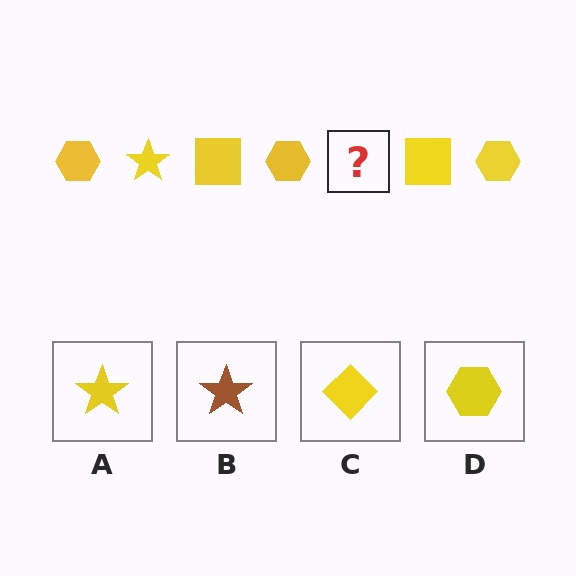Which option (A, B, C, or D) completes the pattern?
A.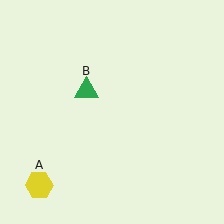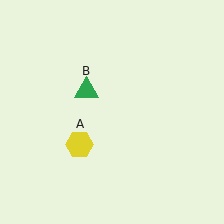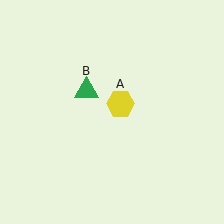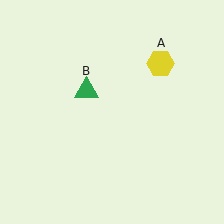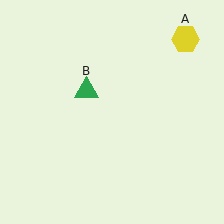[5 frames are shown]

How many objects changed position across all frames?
1 object changed position: yellow hexagon (object A).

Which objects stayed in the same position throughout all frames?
Green triangle (object B) remained stationary.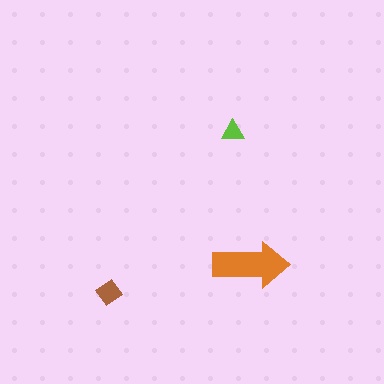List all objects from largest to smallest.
The orange arrow, the brown diamond, the lime triangle.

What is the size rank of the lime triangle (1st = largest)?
3rd.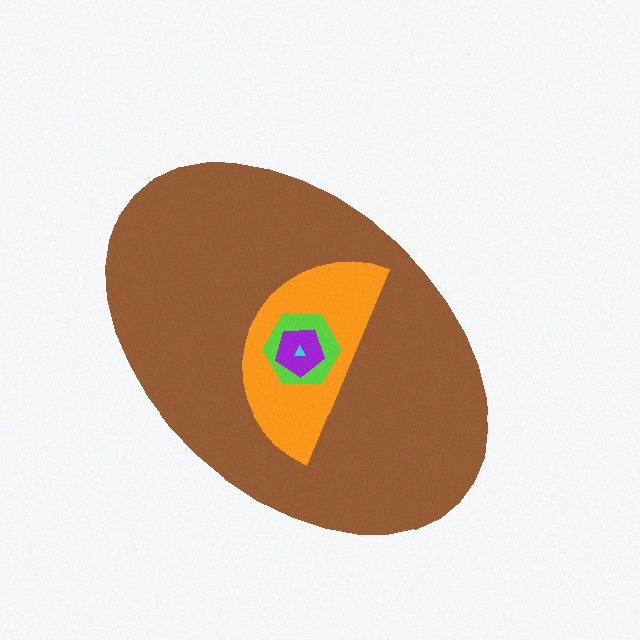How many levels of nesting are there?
5.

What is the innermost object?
The cyan triangle.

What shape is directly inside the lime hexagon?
The purple pentagon.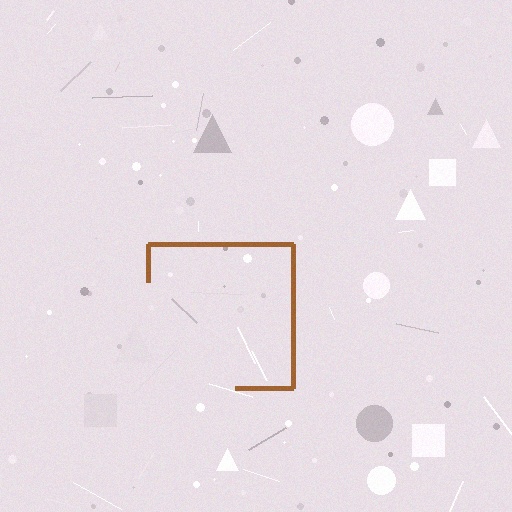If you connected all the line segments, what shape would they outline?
They would outline a square.